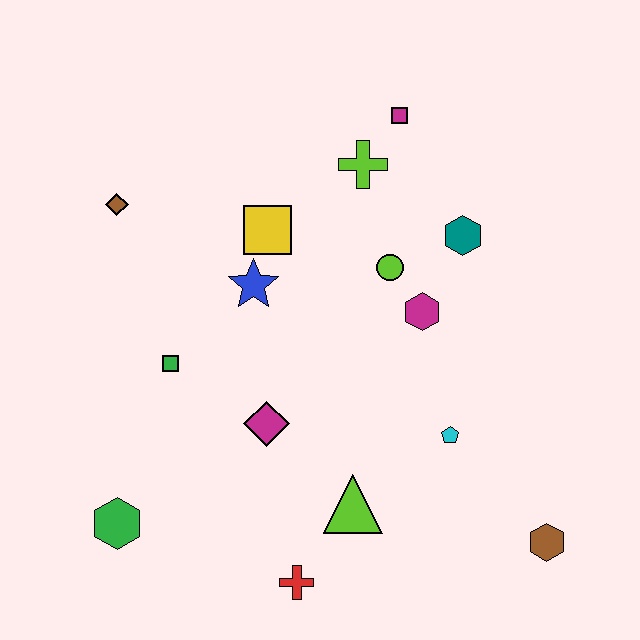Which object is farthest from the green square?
The brown hexagon is farthest from the green square.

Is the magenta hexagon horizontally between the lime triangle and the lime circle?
No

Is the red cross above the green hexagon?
No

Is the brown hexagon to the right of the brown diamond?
Yes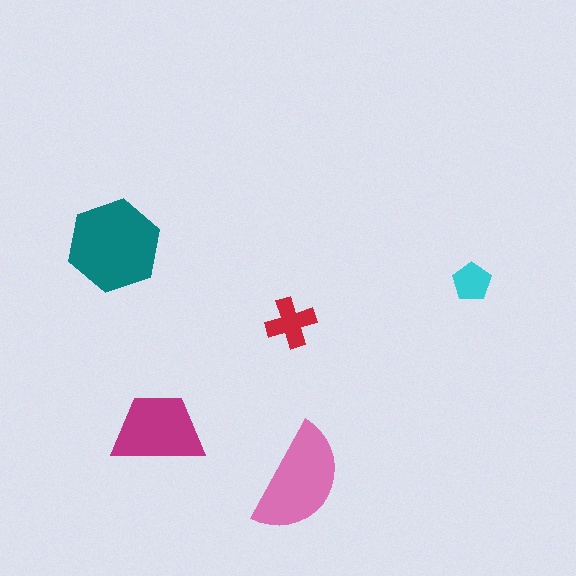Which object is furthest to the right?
The cyan pentagon is rightmost.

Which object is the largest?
The teal hexagon.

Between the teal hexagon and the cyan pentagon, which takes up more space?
The teal hexagon.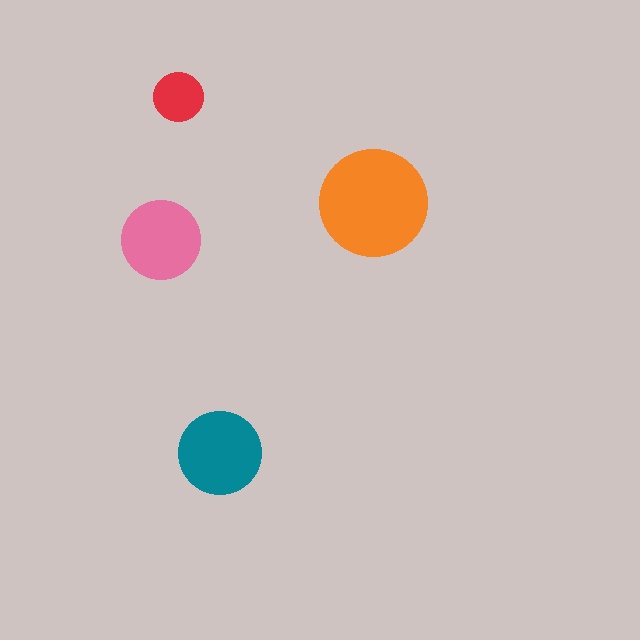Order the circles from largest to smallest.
the orange one, the teal one, the pink one, the red one.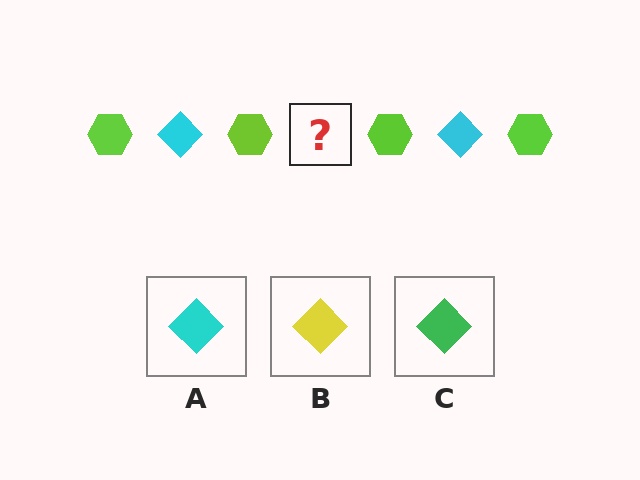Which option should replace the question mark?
Option A.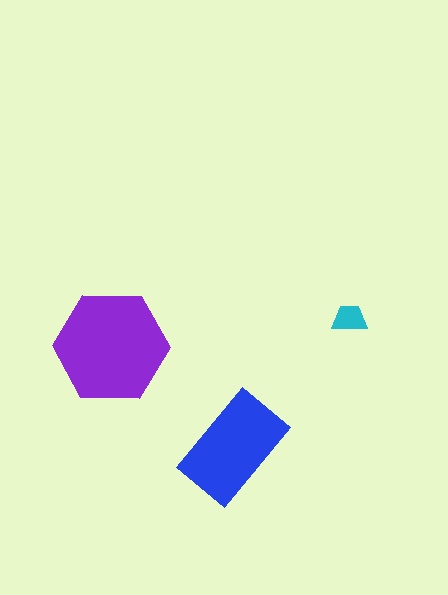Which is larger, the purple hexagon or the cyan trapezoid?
The purple hexagon.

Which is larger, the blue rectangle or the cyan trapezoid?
The blue rectangle.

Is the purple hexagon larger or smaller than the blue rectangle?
Larger.